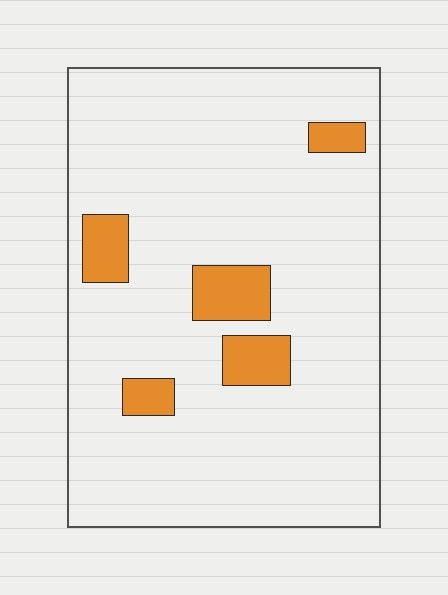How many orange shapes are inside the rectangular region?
5.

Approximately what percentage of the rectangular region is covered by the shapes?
Approximately 10%.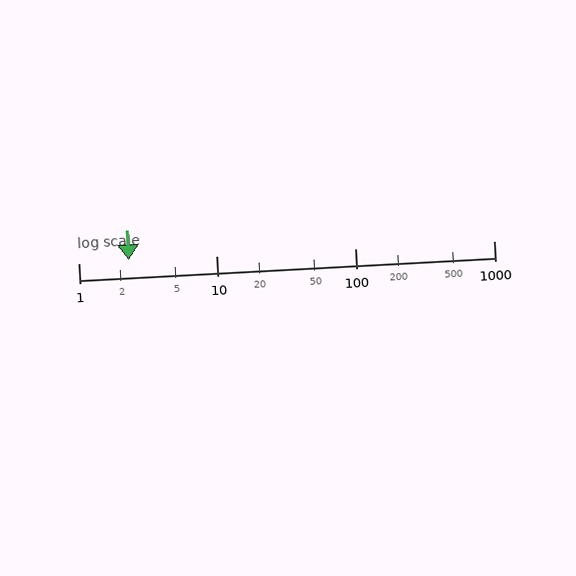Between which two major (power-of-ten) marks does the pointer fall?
The pointer is between 1 and 10.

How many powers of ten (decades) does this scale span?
The scale spans 3 decades, from 1 to 1000.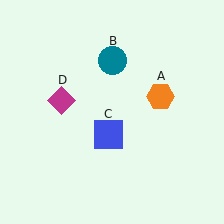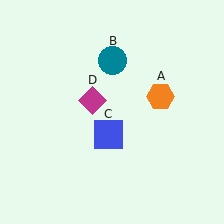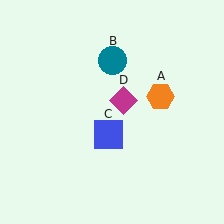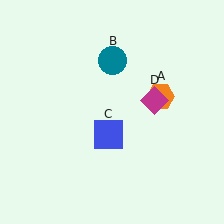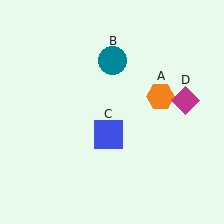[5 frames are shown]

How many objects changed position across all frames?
1 object changed position: magenta diamond (object D).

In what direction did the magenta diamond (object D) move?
The magenta diamond (object D) moved right.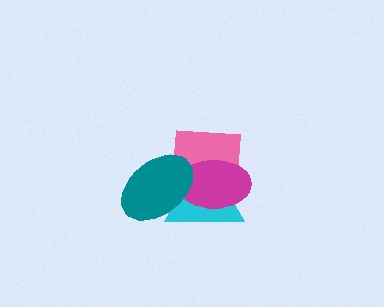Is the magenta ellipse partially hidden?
Yes, it is partially covered by another shape.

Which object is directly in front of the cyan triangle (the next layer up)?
The pink square is directly in front of the cyan triangle.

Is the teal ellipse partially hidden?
No, no other shape covers it.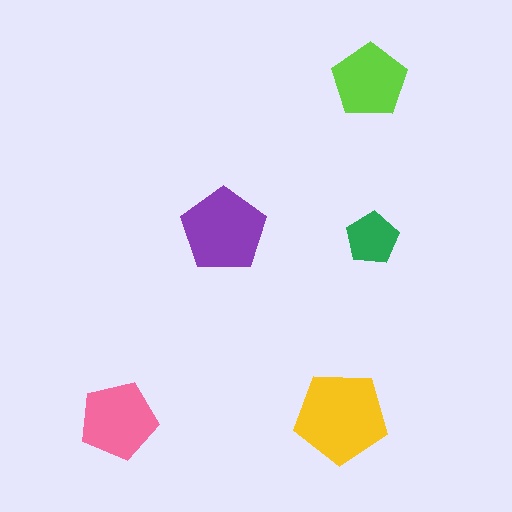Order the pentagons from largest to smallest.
the yellow one, the purple one, the pink one, the lime one, the green one.